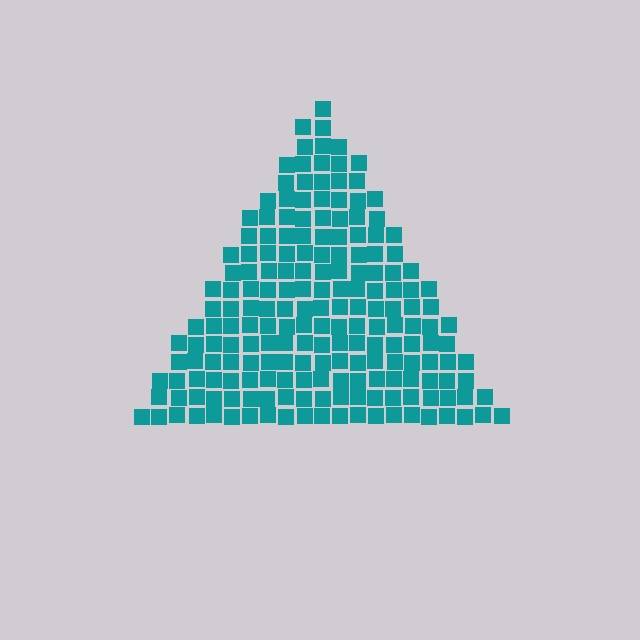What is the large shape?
The large shape is a triangle.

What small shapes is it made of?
It is made of small squares.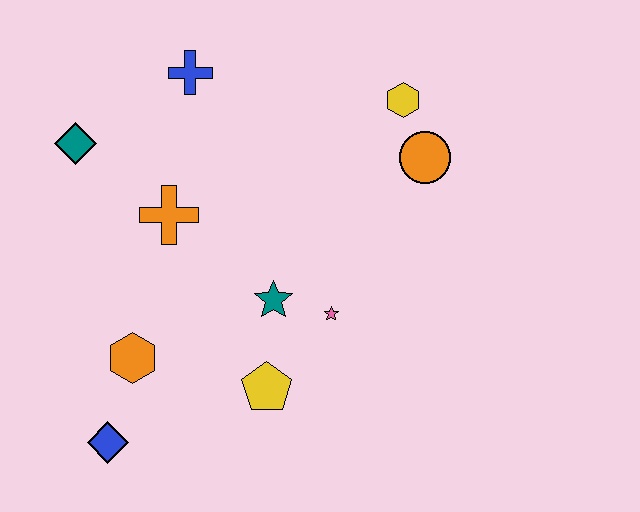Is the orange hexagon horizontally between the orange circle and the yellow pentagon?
No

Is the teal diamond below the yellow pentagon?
No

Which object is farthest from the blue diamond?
The yellow hexagon is farthest from the blue diamond.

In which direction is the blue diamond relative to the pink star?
The blue diamond is to the left of the pink star.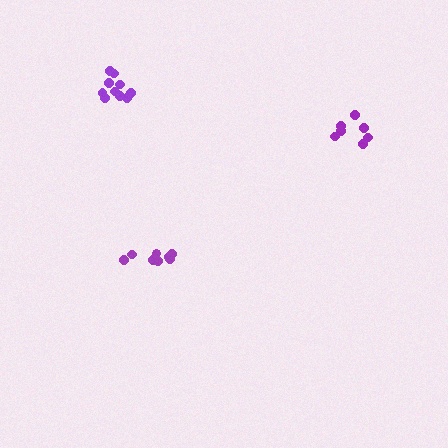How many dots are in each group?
Group 1: 8 dots, Group 2: 10 dots, Group 3: 7 dots (25 total).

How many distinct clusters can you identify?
There are 3 distinct clusters.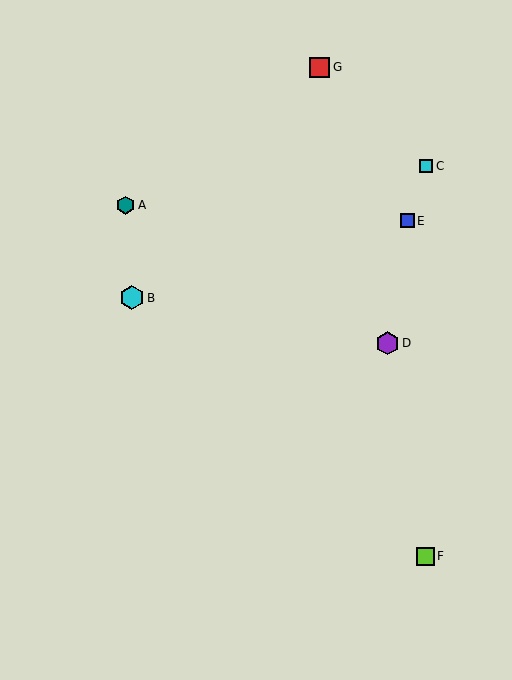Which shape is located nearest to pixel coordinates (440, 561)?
The lime square (labeled F) at (426, 556) is nearest to that location.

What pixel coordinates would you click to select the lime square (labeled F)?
Click at (426, 556) to select the lime square F.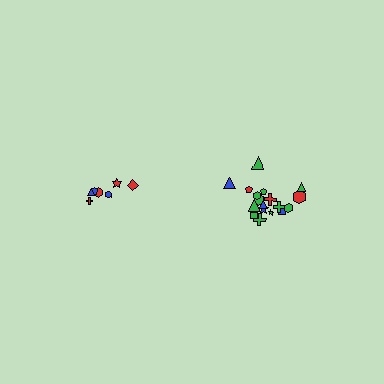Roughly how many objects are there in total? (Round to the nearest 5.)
Roughly 25 objects in total.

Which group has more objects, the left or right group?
The right group.